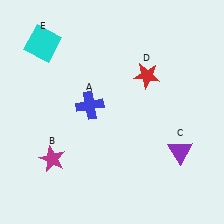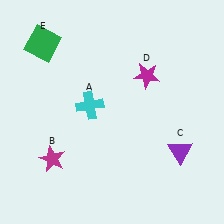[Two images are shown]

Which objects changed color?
A changed from blue to cyan. D changed from red to magenta. E changed from cyan to green.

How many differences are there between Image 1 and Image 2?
There are 3 differences between the two images.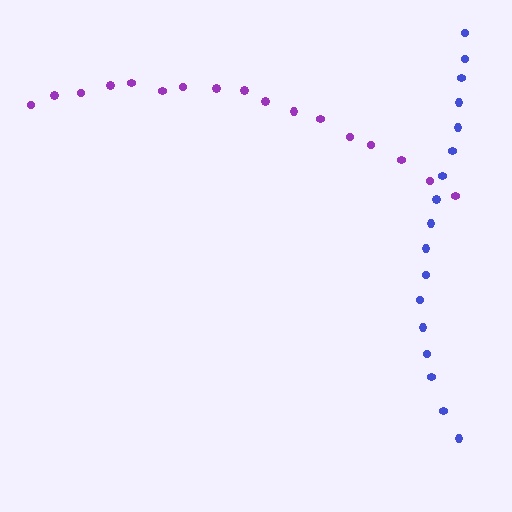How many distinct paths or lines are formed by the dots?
There are 2 distinct paths.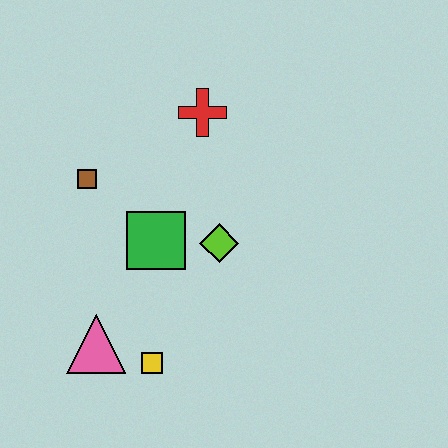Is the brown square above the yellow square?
Yes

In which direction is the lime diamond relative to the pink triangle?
The lime diamond is to the right of the pink triangle.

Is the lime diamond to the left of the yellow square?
No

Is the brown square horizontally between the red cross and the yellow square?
No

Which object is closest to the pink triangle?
The yellow square is closest to the pink triangle.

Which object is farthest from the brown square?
The yellow square is farthest from the brown square.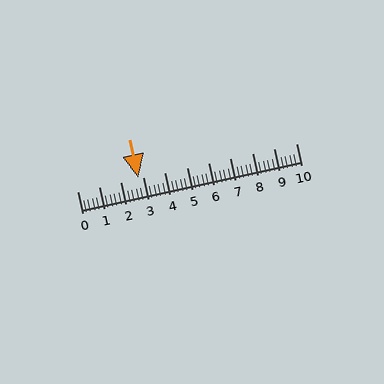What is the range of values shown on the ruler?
The ruler shows values from 0 to 10.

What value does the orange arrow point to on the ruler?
The orange arrow points to approximately 2.8.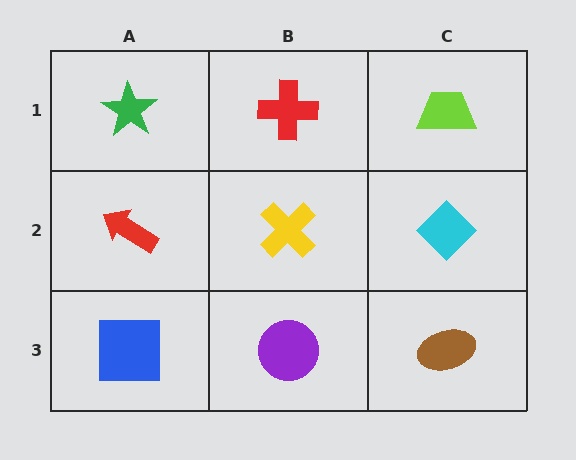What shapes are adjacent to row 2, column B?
A red cross (row 1, column B), a purple circle (row 3, column B), a red arrow (row 2, column A), a cyan diamond (row 2, column C).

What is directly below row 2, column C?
A brown ellipse.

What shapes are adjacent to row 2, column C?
A lime trapezoid (row 1, column C), a brown ellipse (row 3, column C), a yellow cross (row 2, column B).